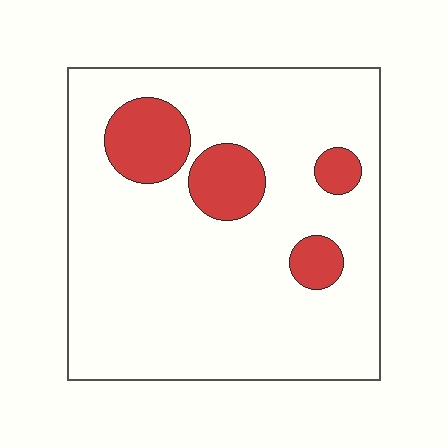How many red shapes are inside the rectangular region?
4.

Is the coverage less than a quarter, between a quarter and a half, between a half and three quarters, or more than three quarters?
Less than a quarter.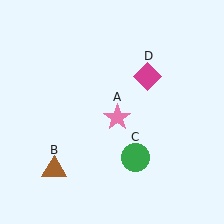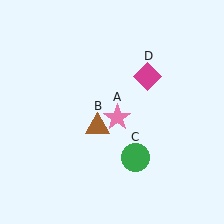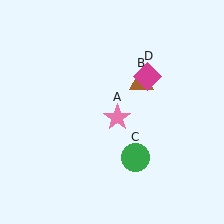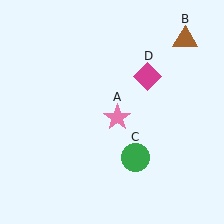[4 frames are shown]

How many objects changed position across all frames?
1 object changed position: brown triangle (object B).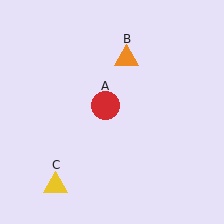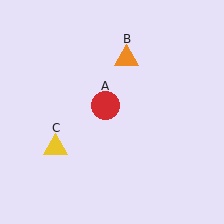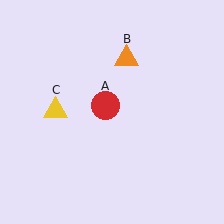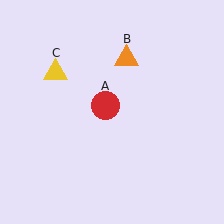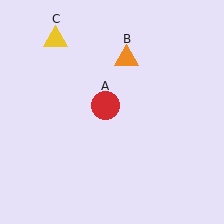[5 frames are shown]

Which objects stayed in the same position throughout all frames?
Red circle (object A) and orange triangle (object B) remained stationary.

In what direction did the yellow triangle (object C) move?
The yellow triangle (object C) moved up.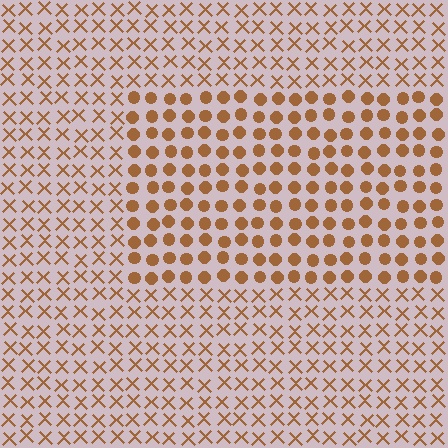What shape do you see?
I see a rectangle.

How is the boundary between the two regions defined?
The boundary is defined by a change in element shape: circles inside vs. X marks outside. All elements share the same color and spacing.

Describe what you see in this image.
The image is filled with small brown elements arranged in a uniform grid. A rectangle-shaped region contains circles, while the surrounding area contains X marks. The boundary is defined purely by the change in element shape.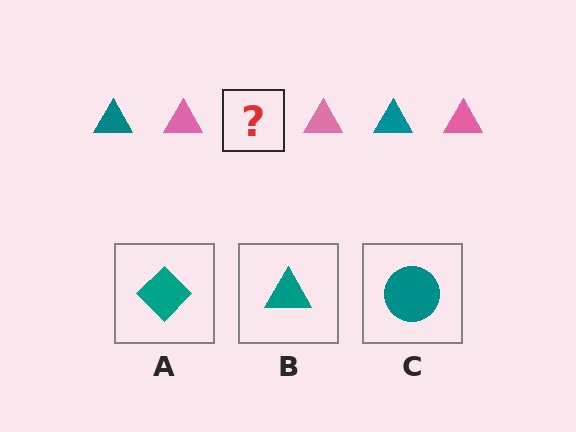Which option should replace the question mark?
Option B.